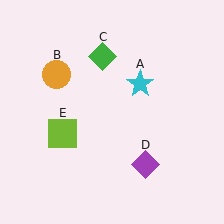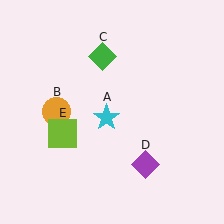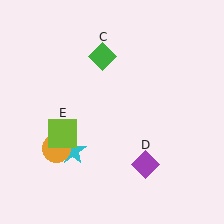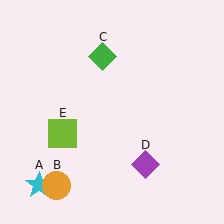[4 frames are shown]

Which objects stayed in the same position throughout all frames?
Green diamond (object C) and purple diamond (object D) and lime square (object E) remained stationary.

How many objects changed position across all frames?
2 objects changed position: cyan star (object A), orange circle (object B).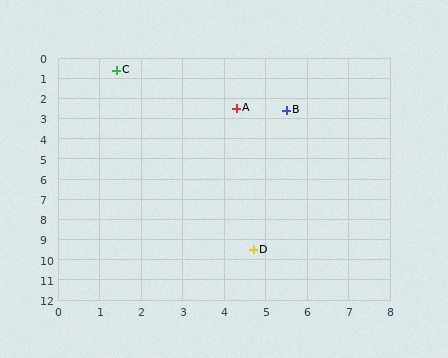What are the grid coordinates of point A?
Point A is at approximately (4.3, 2.5).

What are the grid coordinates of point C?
Point C is at approximately (1.4, 0.6).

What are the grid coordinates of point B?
Point B is at approximately (5.5, 2.6).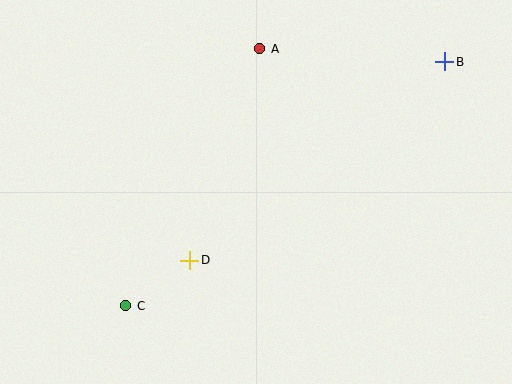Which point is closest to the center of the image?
Point D at (190, 260) is closest to the center.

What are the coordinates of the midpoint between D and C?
The midpoint between D and C is at (158, 283).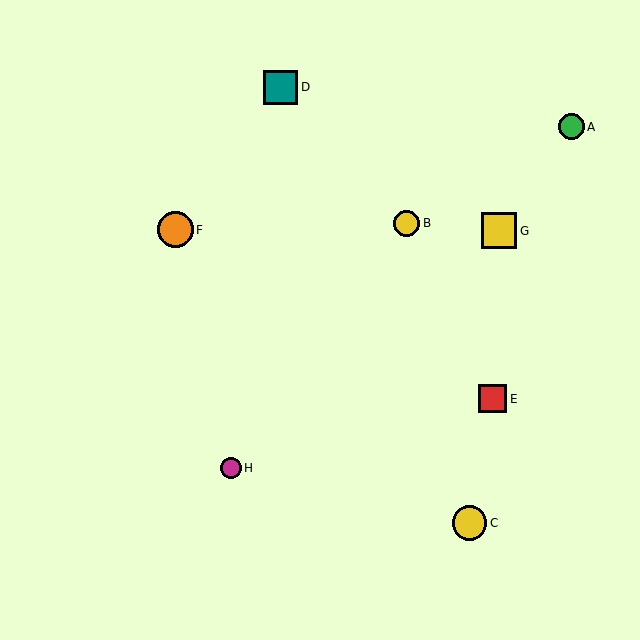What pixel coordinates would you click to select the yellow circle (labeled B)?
Click at (406, 223) to select the yellow circle B.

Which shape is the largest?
The yellow square (labeled G) is the largest.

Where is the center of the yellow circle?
The center of the yellow circle is at (470, 523).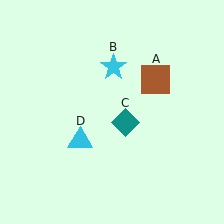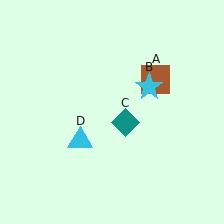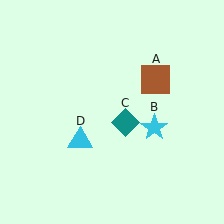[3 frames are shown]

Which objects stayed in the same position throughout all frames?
Brown square (object A) and teal diamond (object C) and cyan triangle (object D) remained stationary.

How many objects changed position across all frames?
1 object changed position: cyan star (object B).